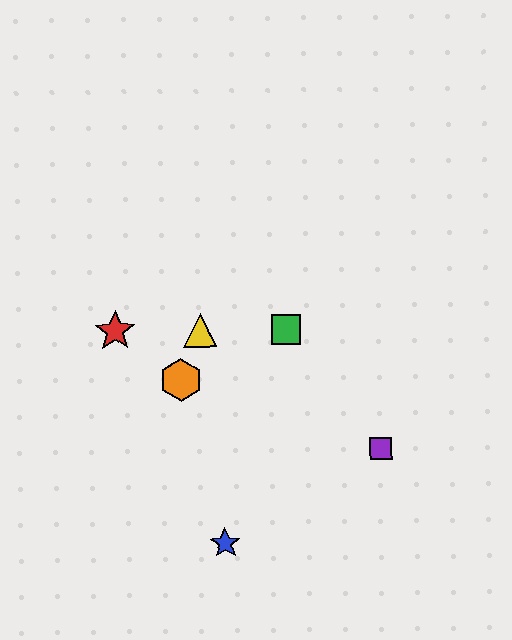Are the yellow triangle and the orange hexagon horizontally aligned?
No, the yellow triangle is at y≈330 and the orange hexagon is at y≈380.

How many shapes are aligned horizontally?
3 shapes (the red star, the green square, the yellow triangle) are aligned horizontally.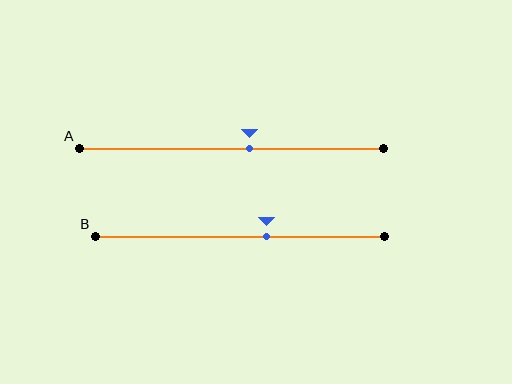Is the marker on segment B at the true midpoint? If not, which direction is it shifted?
No, the marker on segment B is shifted to the right by about 9% of the segment length.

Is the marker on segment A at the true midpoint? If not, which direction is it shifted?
No, the marker on segment A is shifted to the right by about 6% of the segment length.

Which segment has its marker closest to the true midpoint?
Segment A has its marker closest to the true midpoint.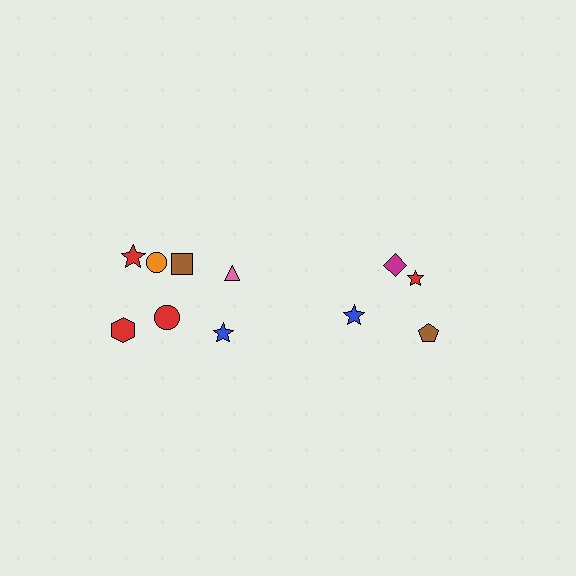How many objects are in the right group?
There are 4 objects.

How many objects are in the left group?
There are 7 objects.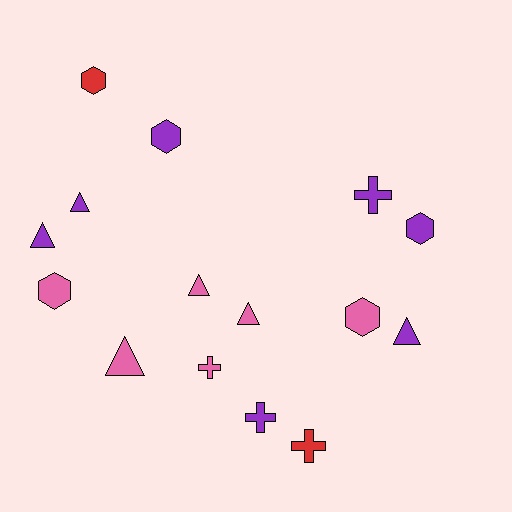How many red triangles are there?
There are no red triangles.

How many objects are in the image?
There are 15 objects.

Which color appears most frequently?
Purple, with 7 objects.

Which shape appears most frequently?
Triangle, with 6 objects.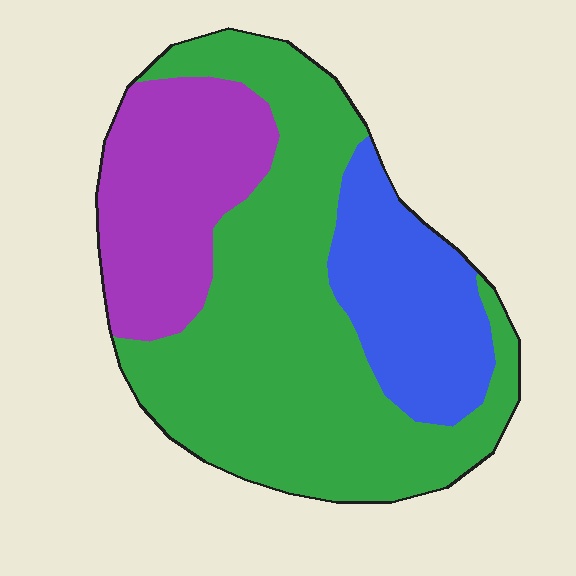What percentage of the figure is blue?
Blue takes up less than a quarter of the figure.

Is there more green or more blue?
Green.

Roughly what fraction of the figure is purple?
Purple takes up between a sixth and a third of the figure.